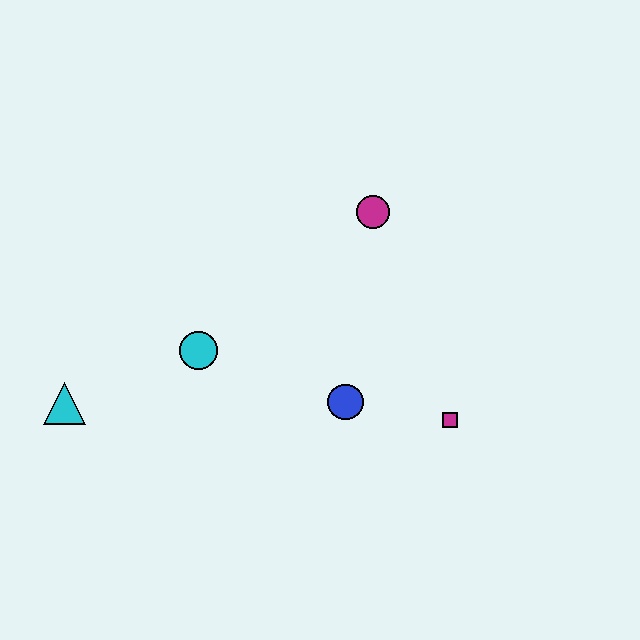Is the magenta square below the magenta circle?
Yes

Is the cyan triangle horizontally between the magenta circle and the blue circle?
No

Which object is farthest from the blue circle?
The cyan triangle is farthest from the blue circle.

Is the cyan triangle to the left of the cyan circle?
Yes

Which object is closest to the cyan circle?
The cyan triangle is closest to the cyan circle.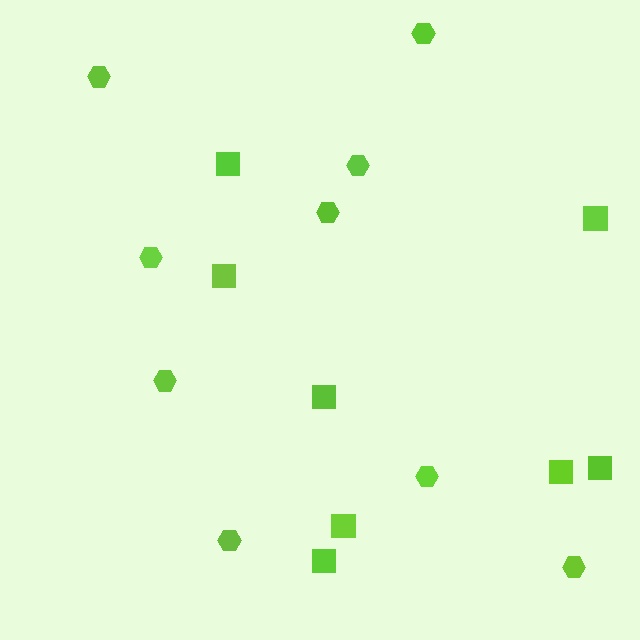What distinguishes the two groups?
There are 2 groups: one group of squares (8) and one group of hexagons (9).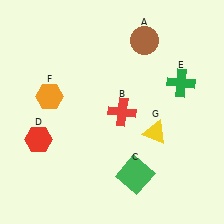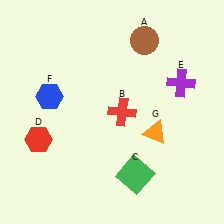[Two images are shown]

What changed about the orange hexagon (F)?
In Image 1, F is orange. In Image 2, it changed to blue.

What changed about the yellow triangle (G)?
In Image 1, G is yellow. In Image 2, it changed to orange.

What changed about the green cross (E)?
In Image 1, E is green. In Image 2, it changed to purple.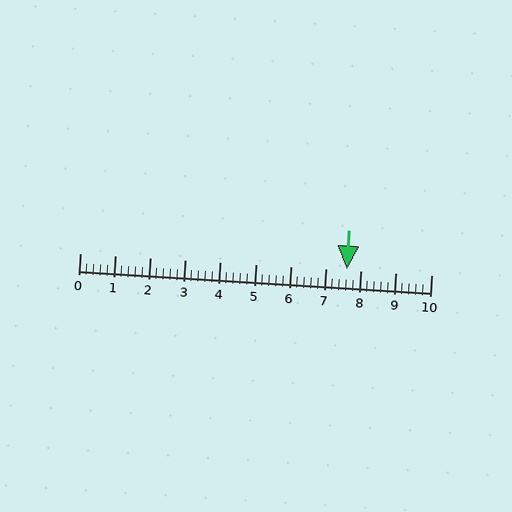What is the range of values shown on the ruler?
The ruler shows values from 0 to 10.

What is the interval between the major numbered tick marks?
The major tick marks are spaced 1 units apart.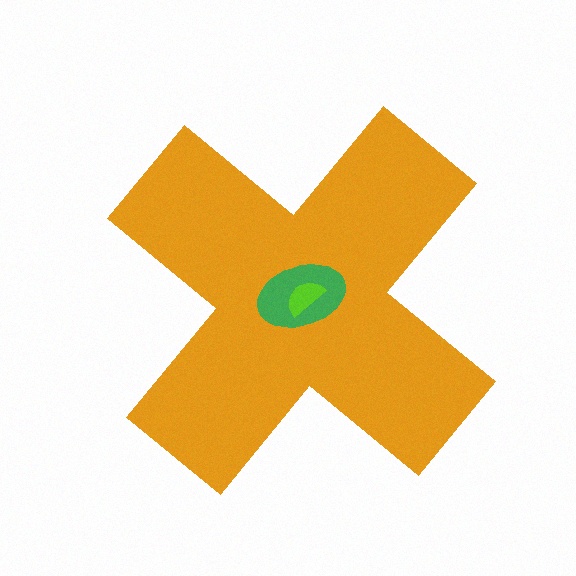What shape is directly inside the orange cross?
The green ellipse.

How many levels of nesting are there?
3.